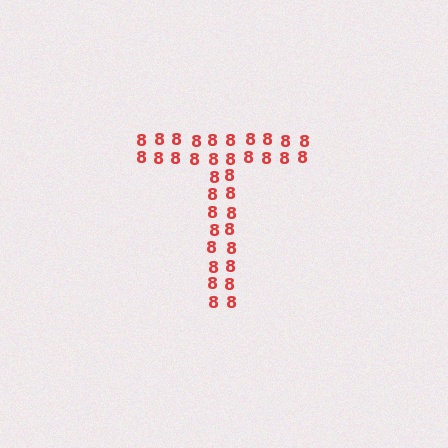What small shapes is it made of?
It is made of small digit 8's.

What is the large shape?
The large shape is the letter T.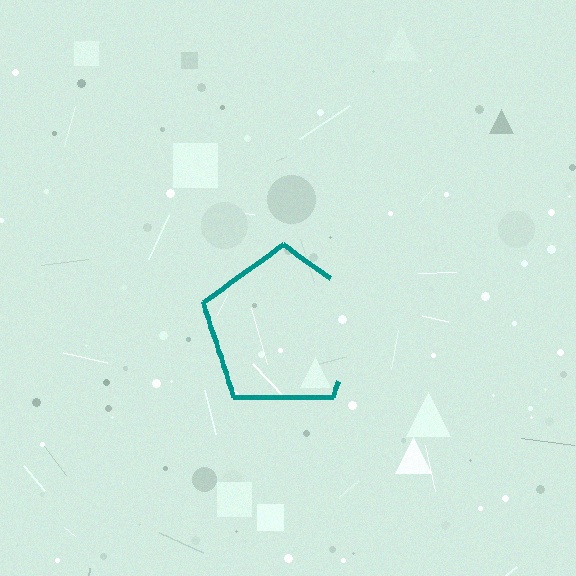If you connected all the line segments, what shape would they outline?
They would outline a pentagon.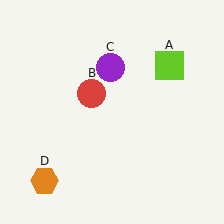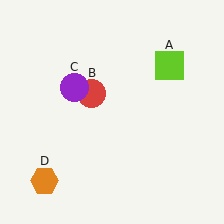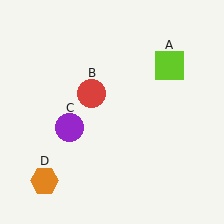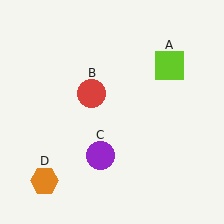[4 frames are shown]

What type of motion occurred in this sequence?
The purple circle (object C) rotated counterclockwise around the center of the scene.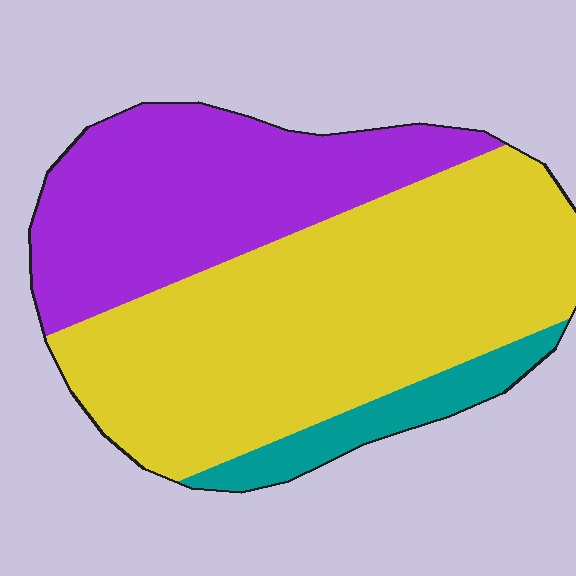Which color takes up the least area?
Teal, at roughly 10%.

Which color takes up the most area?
Yellow, at roughly 55%.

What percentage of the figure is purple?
Purple covers roughly 35% of the figure.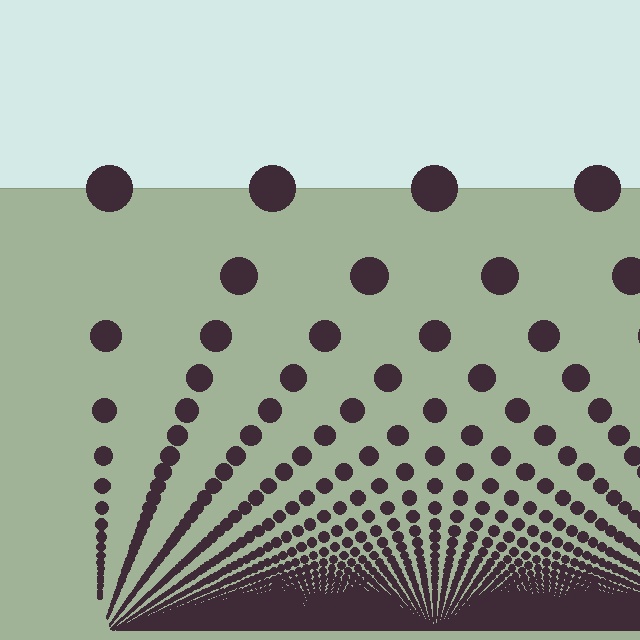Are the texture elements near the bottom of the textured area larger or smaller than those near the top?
Smaller. The gradient is inverted — elements near the bottom are smaller and denser.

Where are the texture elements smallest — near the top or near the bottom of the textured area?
Near the bottom.